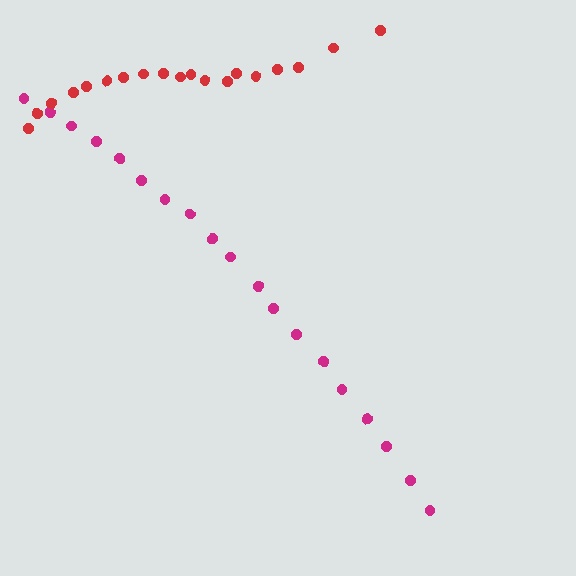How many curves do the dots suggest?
There are 2 distinct paths.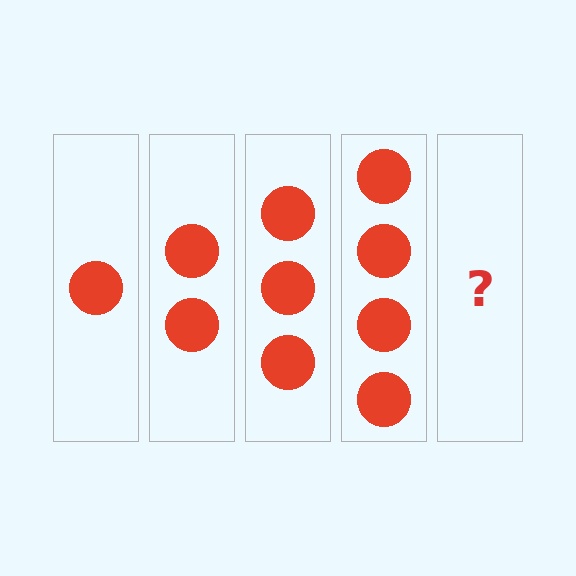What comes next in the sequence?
The next element should be 5 circles.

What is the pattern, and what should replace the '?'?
The pattern is that each step adds one more circle. The '?' should be 5 circles.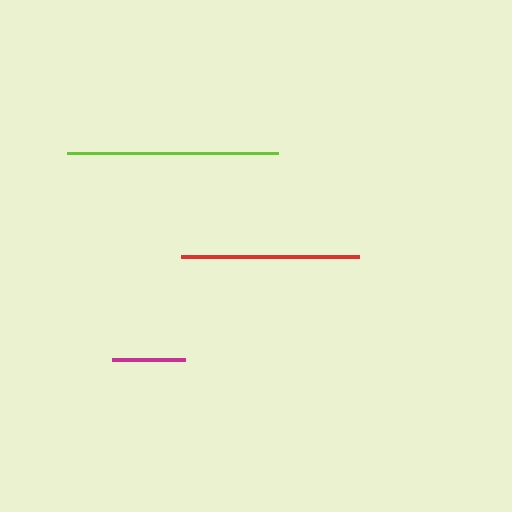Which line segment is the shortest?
The magenta line is the shortest at approximately 73 pixels.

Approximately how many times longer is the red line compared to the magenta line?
The red line is approximately 2.4 times the length of the magenta line.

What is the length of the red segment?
The red segment is approximately 178 pixels long.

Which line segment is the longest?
The lime line is the longest at approximately 211 pixels.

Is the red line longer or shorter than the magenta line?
The red line is longer than the magenta line.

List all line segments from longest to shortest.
From longest to shortest: lime, red, magenta.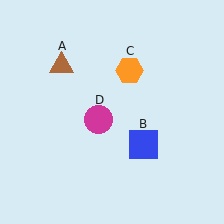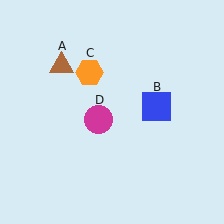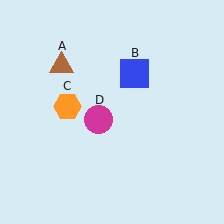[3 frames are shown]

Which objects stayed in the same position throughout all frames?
Brown triangle (object A) and magenta circle (object D) remained stationary.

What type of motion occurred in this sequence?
The blue square (object B), orange hexagon (object C) rotated counterclockwise around the center of the scene.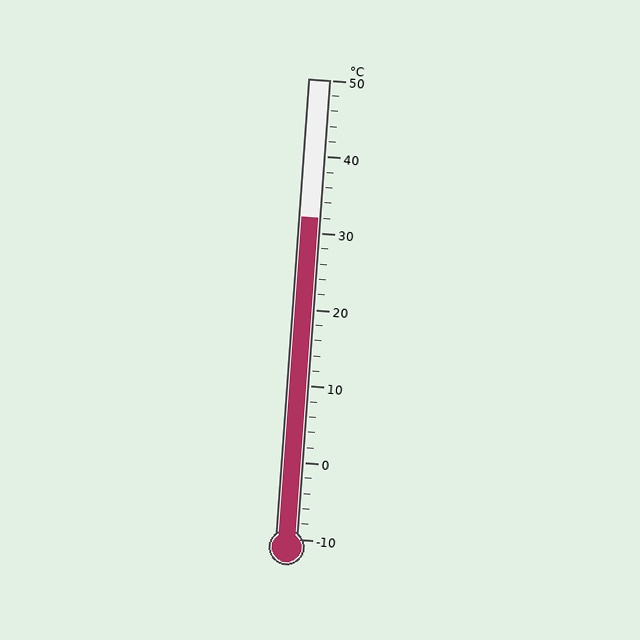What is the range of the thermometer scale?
The thermometer scale ranges from -10°C to 50°C.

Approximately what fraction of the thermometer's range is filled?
The thermometer is filled to approximately 70% of its range.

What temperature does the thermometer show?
The thermometer shows approximately 32°C.